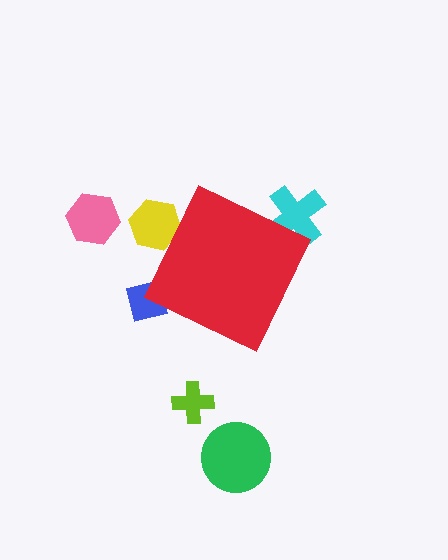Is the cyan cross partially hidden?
Yes, the cyan cross is partially hidden behind the red diamond.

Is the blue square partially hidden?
Yes, the blue square is partially hidden behind the red diamond.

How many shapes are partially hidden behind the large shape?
3 shapes are partially hidden.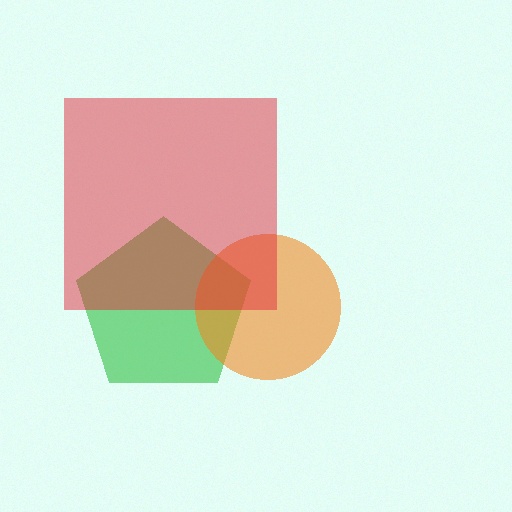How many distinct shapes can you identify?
There are 3 distinct shapes: a green pentagon, an orange circle, a red square.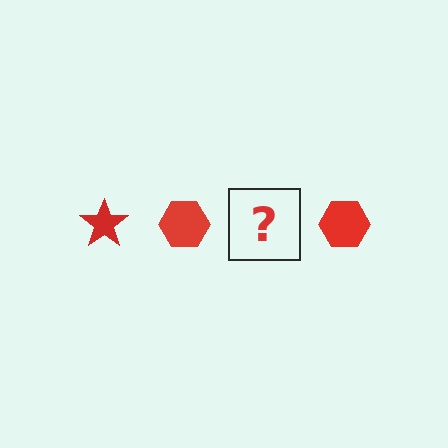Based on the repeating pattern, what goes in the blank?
The blank should be a red star.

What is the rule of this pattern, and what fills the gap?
The rule is that the pattern cycles through star, hexagon shapes in red. The gap should be filled with a red star.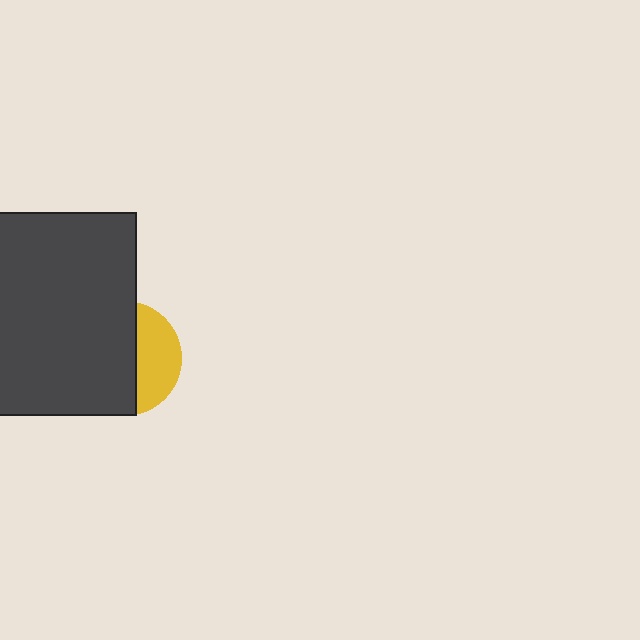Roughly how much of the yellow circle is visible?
A small part of it is visible (roughly 36%).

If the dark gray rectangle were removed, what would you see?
You would see the complete yellow circle.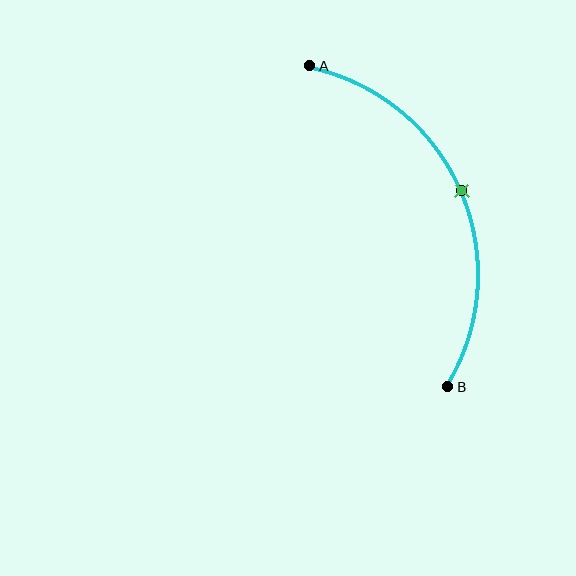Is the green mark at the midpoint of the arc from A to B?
Yes. The green mark lies on the arc at equal arc-length from both A and B — it is the arc midpoint.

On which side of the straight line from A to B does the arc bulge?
The arc bulges to the right of the straight line connecting A and B.